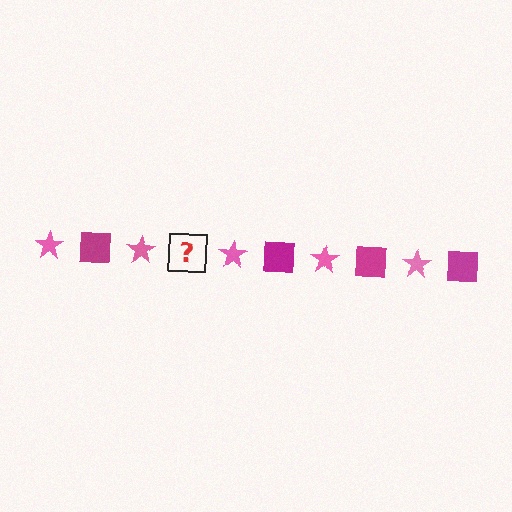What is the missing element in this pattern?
The missing element is a magenta square.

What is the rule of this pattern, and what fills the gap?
The rule is that the pattern alternates between pink star and magenta square. The gap should be filled with a magenta square.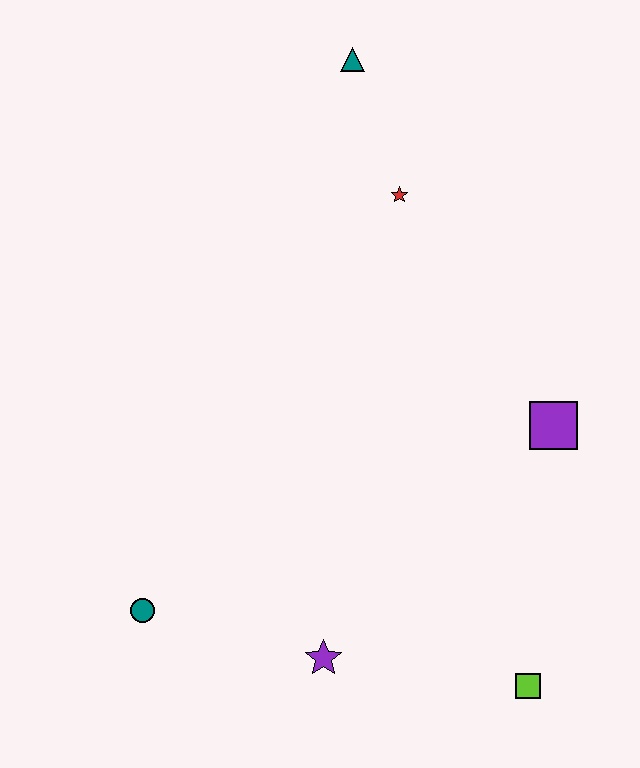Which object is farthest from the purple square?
The teal circle is farthest from the purple square.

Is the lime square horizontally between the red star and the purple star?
No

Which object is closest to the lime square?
The purple star is closest to the lime square.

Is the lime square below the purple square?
Yes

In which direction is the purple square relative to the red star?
The purple square is below the red star.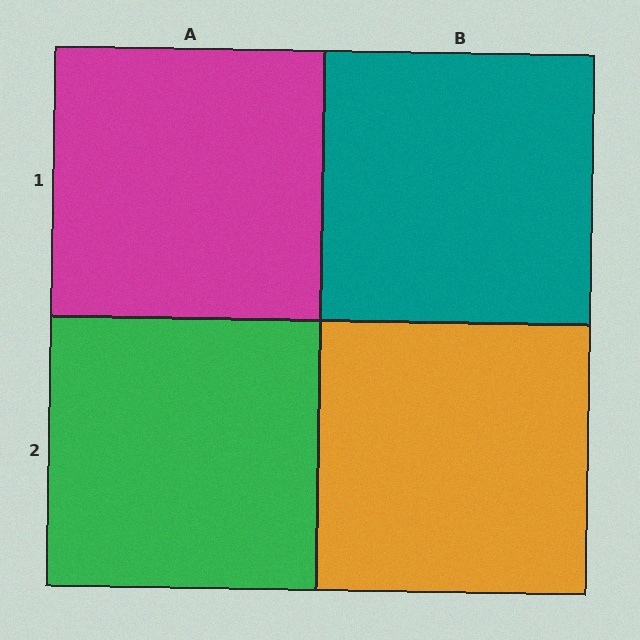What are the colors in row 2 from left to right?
Green, orange.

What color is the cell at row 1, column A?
Magenta.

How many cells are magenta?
1 cell is magenta.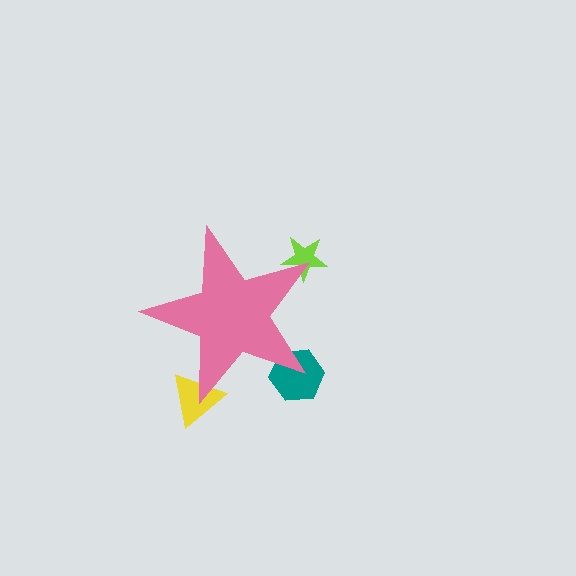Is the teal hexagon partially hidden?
Yes, the teal hexagon is partially hidden behind the pink star.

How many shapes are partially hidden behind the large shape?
3 shapes are partially hidden.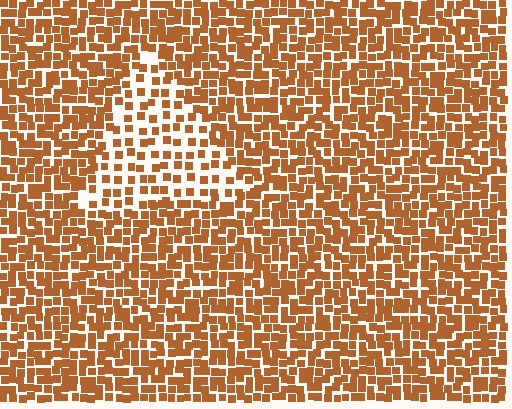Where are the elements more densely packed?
The elements are more densely packed outside the triangle boundary.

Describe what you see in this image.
The image contains small brown elements arranged at two different densities. A triangle-shaped region is visible where the elements are less densely packed than the surrounding area.